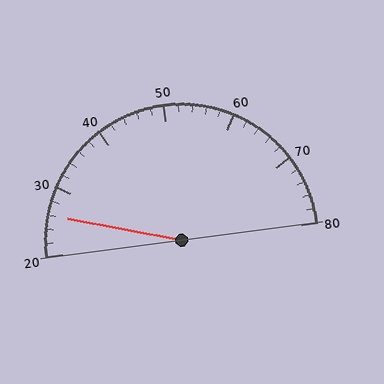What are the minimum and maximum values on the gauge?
The gauge ranges from 20 to 80.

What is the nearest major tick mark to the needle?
The nearest major tick mark is 30.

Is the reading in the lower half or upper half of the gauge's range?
The reading is in the lower half of the range (20 to 80).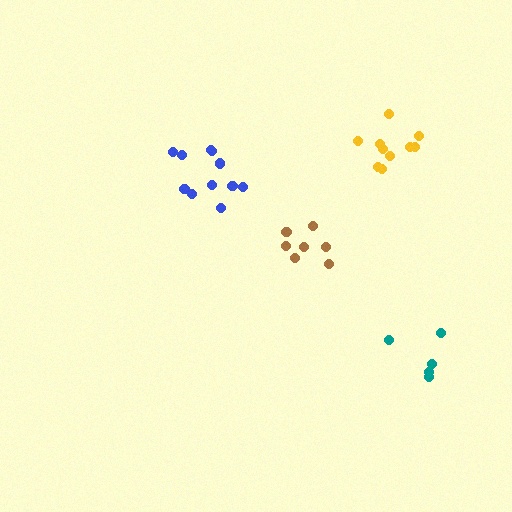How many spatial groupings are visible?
There are 4 spatial groupings.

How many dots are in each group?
Group 1: 7 dots, Group 2: 10 dots, Group 3: 11 dots, Group 4: 5 dots (33 total).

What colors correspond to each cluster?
The clusters are colored: brown, yellow, blue, teal.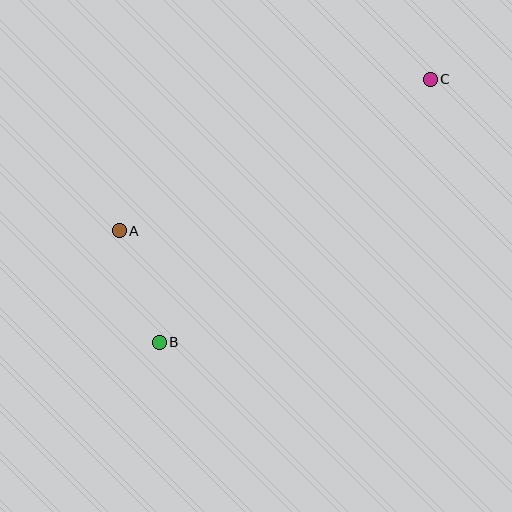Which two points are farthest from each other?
Points B and C are farthest from each other.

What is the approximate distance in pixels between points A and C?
The distance between A and C is approximately 346 pixels.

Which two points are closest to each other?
Points A and B are closest to each other.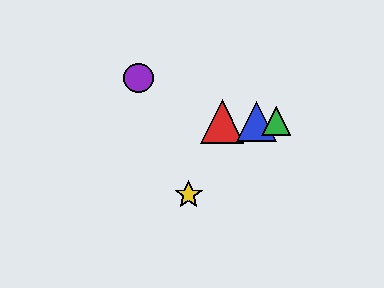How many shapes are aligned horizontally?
3 shapes (the red triangle, the blue triangle, the green triangle) are aligned horizontally.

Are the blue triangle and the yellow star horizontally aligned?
No, the blue triangle is at y≈121 and the yellow star is at y≈195.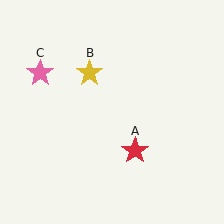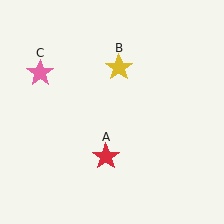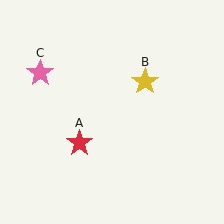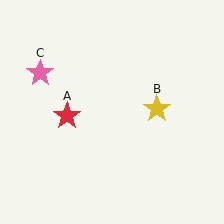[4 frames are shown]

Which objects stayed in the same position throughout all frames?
Pink star (object C) remained stationary.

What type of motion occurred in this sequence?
The red star (object A), yellow star (object B) rotated clockwise around the center of the scene.